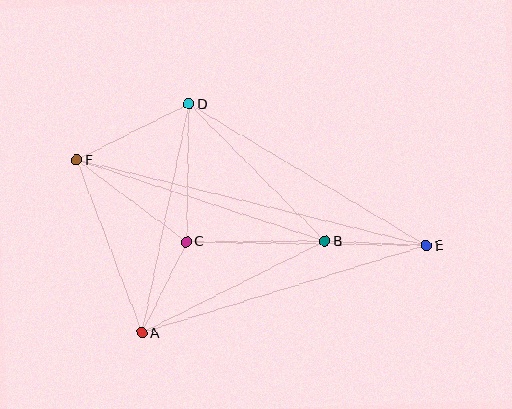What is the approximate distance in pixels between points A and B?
The distance between A and B is approximately 205 pixels.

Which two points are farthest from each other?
Points E and F are farthest from each other.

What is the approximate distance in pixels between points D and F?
The distance between D and F is approximately 125 pixels.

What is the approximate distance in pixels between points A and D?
The distance between A and D is approximately 233 pixels.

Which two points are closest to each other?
Points A and C are closest to each other.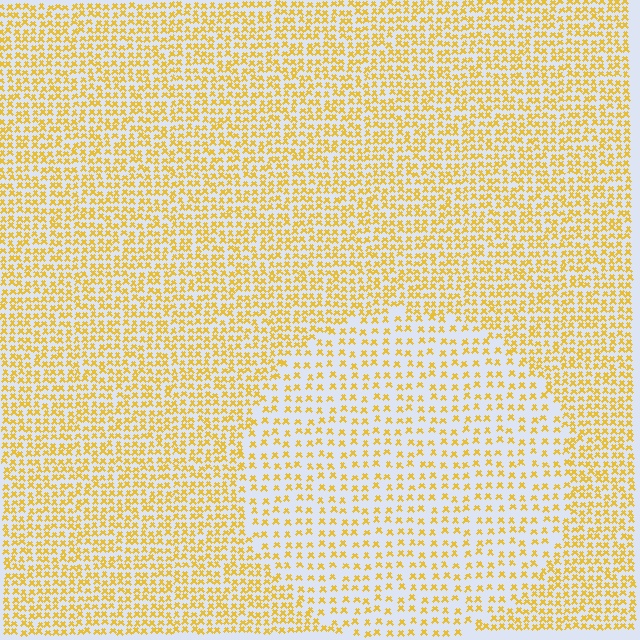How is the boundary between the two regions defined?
The boundary is defined by a change in element density (approximately 1.9x ratio). All elements are the same color, size, and shape.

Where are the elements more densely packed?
The elements are more densely packed outside the circle boundary.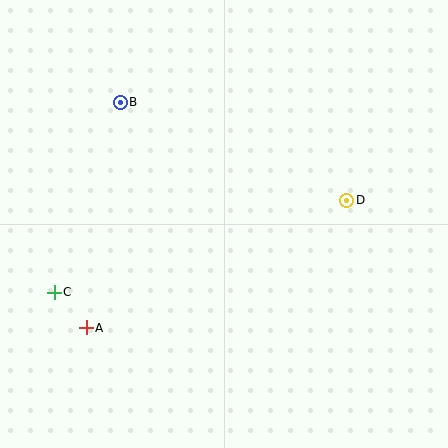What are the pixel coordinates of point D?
Point D is at (347, 200).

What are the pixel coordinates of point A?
Point A is at (86, 328).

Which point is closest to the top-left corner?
Point B is closest to the top-left corner.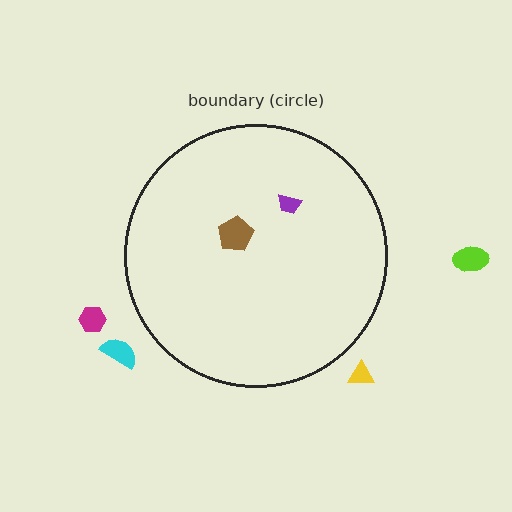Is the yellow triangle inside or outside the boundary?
Outside.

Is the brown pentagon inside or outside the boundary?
Inside.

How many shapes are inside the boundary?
2 inside, 4 outside.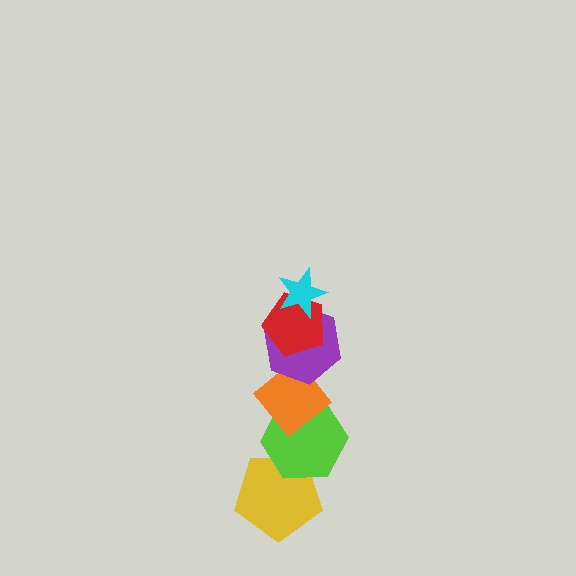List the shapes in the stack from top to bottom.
From top to bottom: the cyan star, the red pentagon, the purple hexagon, the orange diamond, the lime hexagon, the yellow pentagon.